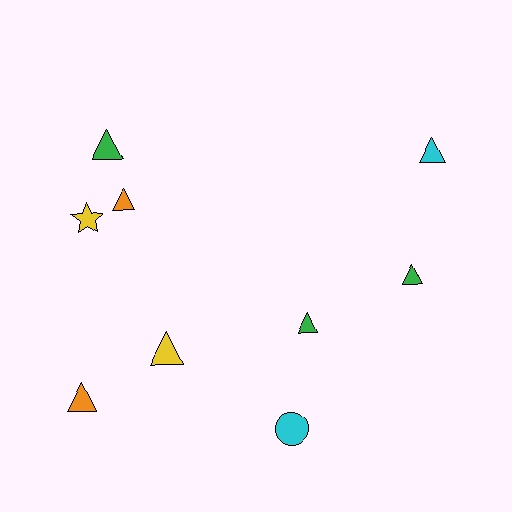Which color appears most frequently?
Green, with 3 objects.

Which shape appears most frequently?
Triangle, with 7 objects.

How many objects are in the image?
There are 9 objects.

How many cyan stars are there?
There are no cyan stars.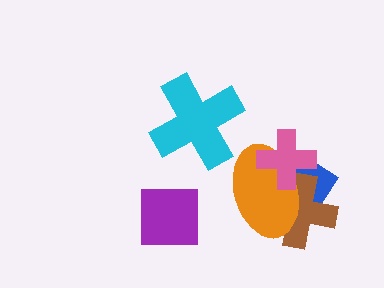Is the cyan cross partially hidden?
No, no other shape covers it.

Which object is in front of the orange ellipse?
The pink cross is in front of the orange ellipse.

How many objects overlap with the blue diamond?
3 objects overlap with the blue diamond.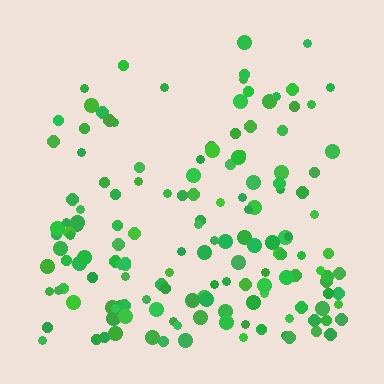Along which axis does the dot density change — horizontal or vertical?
Vertical.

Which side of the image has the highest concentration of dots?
The bottom.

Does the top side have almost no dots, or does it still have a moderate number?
Still a moderate number, just noticeably fewer than the bottom.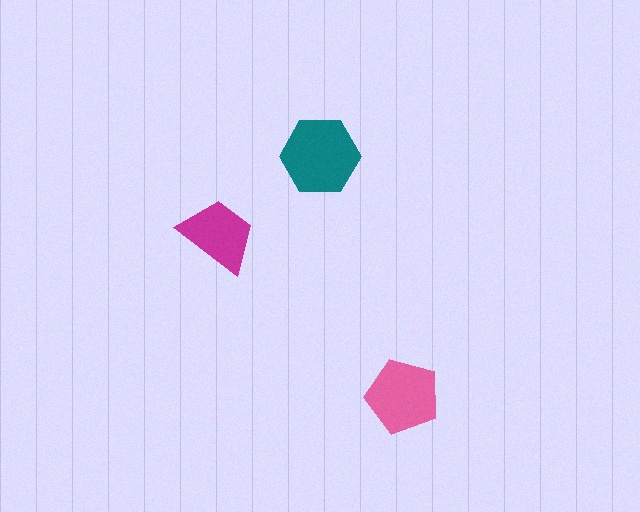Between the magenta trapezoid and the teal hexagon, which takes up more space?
The teal hexagon.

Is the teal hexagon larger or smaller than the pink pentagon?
Larger.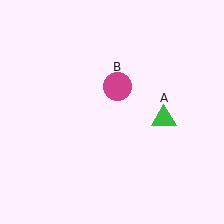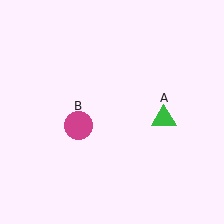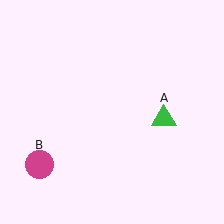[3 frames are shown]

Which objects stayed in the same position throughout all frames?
Green triangle (object A) remained stationary.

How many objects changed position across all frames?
1 object changed position: magenta circle (object B).